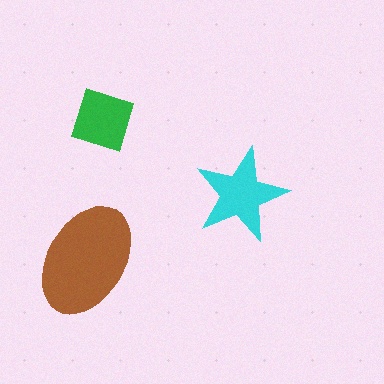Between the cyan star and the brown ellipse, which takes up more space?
The brown ellipse.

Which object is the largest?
The brown ellipse.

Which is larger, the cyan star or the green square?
The cyan star.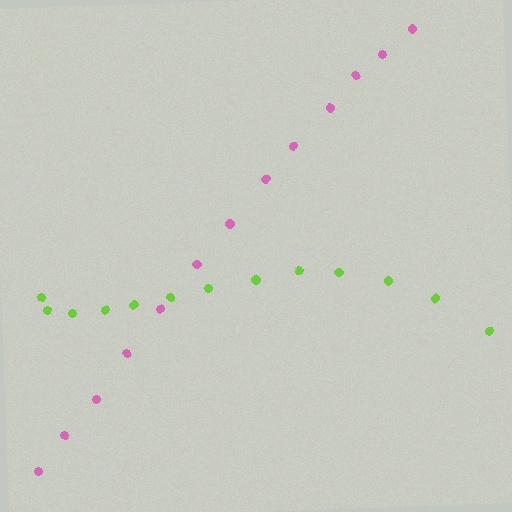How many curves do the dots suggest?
There are 2 distinct paths.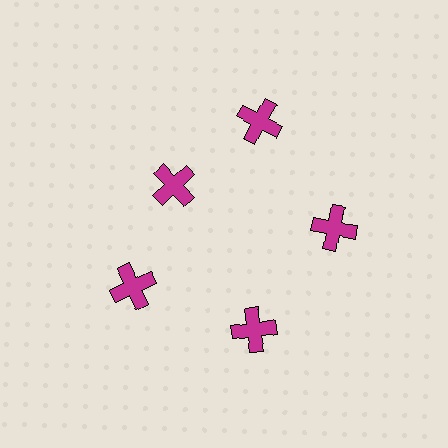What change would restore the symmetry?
The symmetry would be restored by moving it outward, back onto the ring so that all 5 crosses sit at equal angles and equal distance from the center.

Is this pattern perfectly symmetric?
No. The 5 magenta crosses are arranged in a ring, but one element near the 10 o'clock position is pulled inward toward the center, breaking the 5-fold rotational symmetry.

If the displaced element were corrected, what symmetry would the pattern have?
It would have 5-fold rotational symmetry — the pattern would map onto itself every 72 degrees.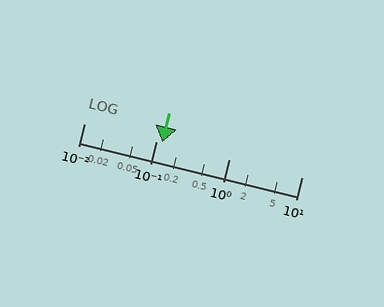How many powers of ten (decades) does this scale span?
The scale spans 3 decades, from 0.01 to 10.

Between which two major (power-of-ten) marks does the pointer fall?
The pointer is between 0.1 and 1.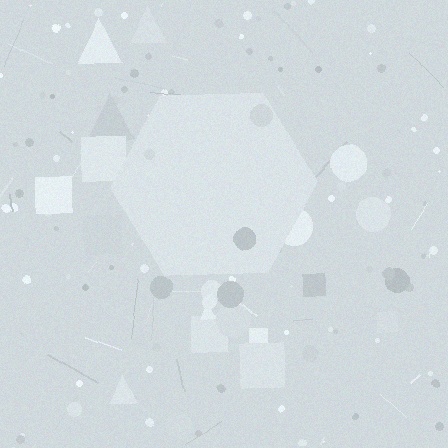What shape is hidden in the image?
A hexagon is hidden in the image.